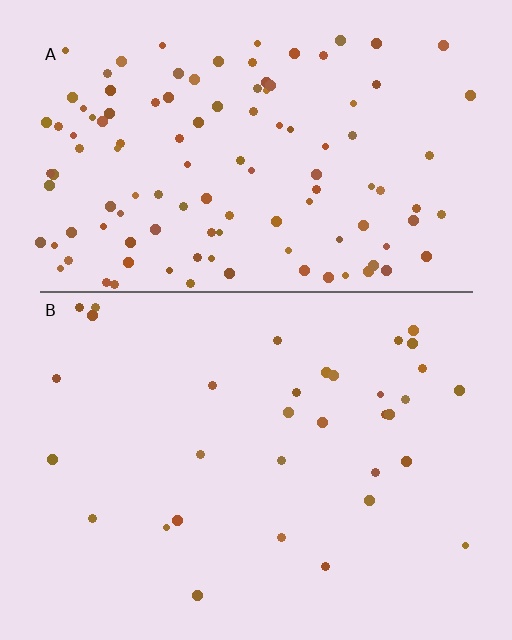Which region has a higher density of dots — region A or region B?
A (the top).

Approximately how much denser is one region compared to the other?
Approximately 3.6× — region A over region B.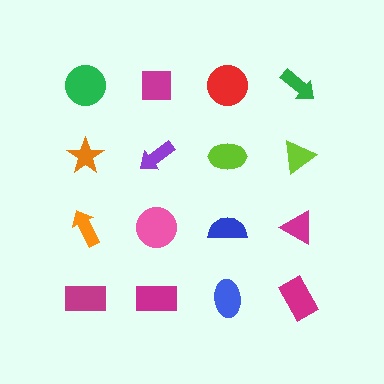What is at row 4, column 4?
A magenta rectangle.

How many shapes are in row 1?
4 shapes.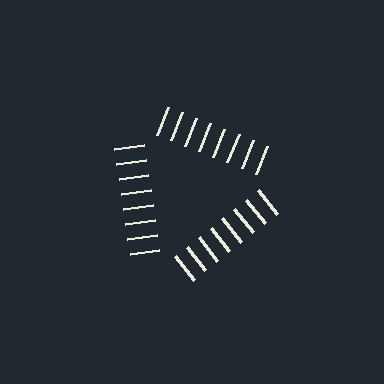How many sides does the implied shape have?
3 sides — the line-ends trace a triangle.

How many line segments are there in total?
24 — 8 along each of the 3 edges.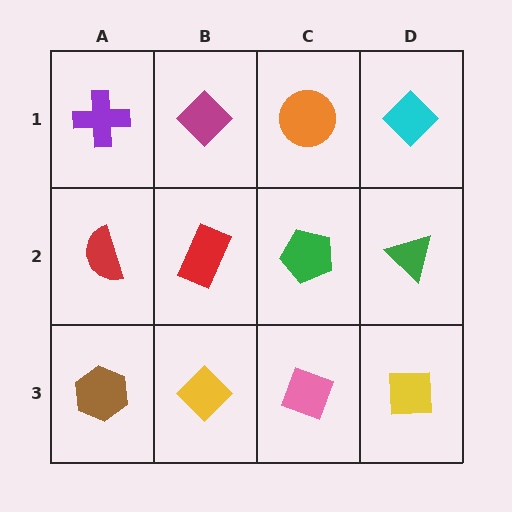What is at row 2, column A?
A red semicircle.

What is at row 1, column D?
A cyan diamond.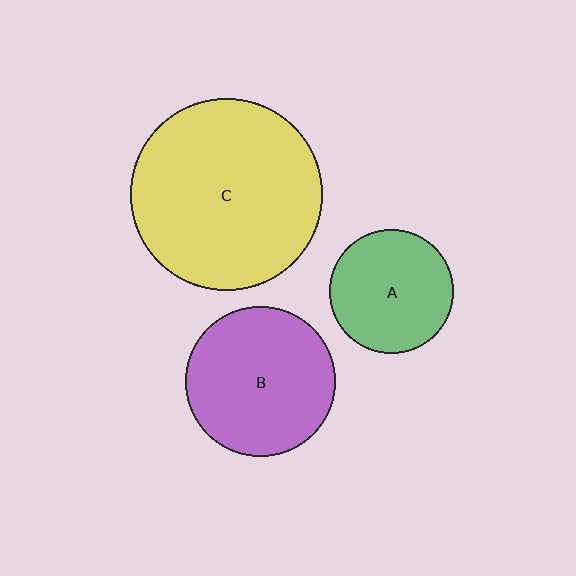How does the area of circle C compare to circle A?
Approximately 2.4 times.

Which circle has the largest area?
Circle C (yellow).